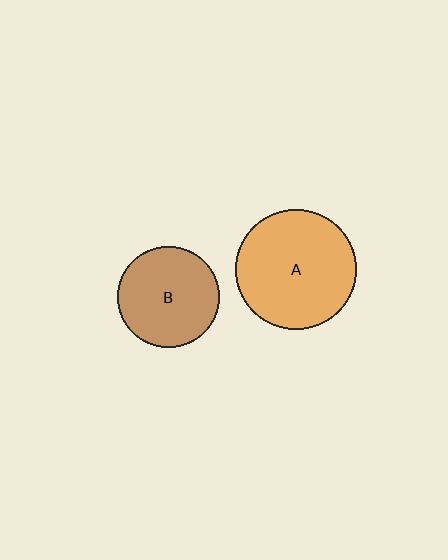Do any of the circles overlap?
No, none of the circles overlap.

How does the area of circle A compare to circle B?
Approximately 1.4 times.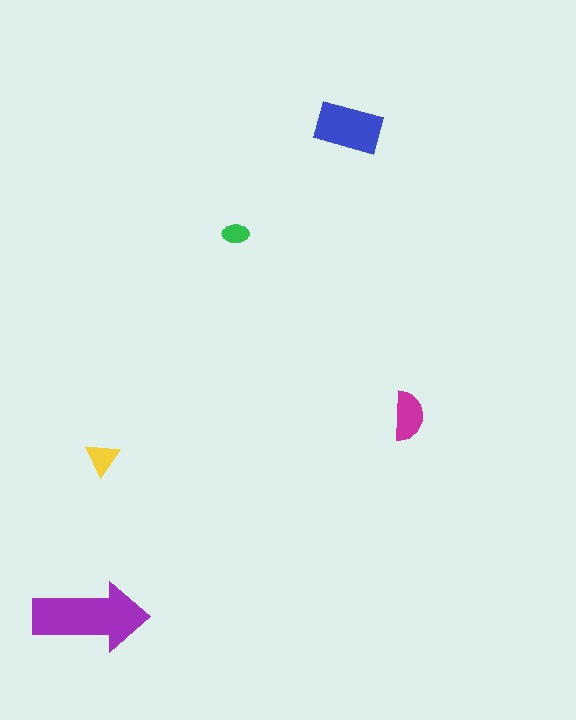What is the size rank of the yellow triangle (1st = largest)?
4th.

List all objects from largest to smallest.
The purple arrow, the blue rectangle, the magenta semicircle, the yellow triangle, the green ellipse.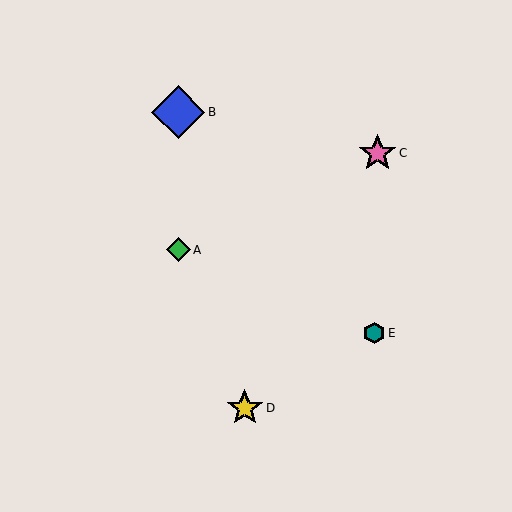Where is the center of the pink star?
The center of the pink star is at (377, 153).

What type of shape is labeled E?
Shape E is a teal hexagon.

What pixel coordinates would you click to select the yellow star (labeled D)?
Click at (245, 408) to select the yellow star D.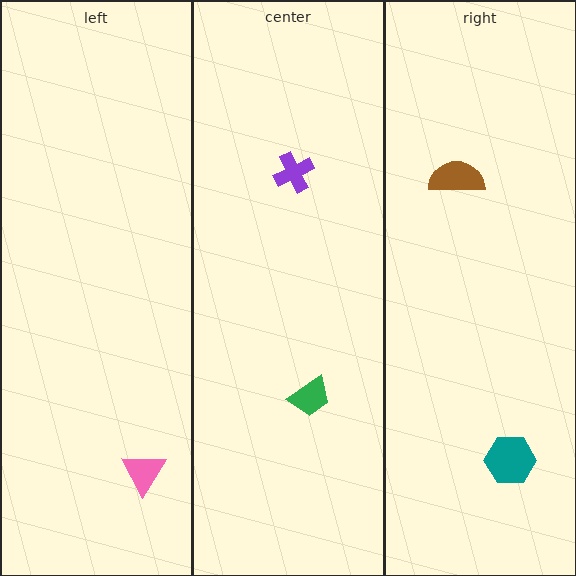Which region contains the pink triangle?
The left region.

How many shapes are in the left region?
1.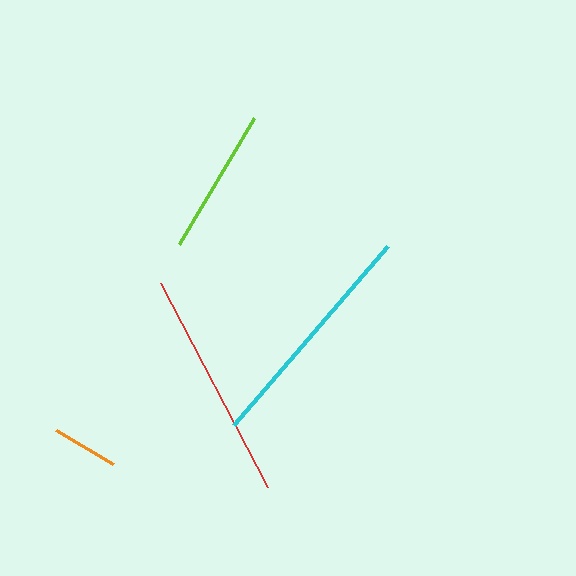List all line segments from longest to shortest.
From longest to shortest: cyan, red, lime, orange.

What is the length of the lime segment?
The lime segment is approximately 146 pixels long.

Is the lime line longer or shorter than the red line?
The red line is longer than the lime line.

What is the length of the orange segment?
The orange segment is approximately 66 pixels long.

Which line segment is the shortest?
The orange line is the shortest at approximately 66 pixels.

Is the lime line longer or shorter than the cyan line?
The cyan line is longer than the lime line.